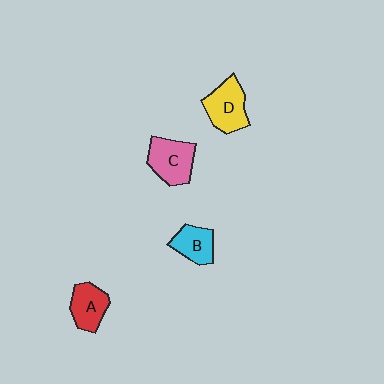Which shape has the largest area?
Shape C (pink).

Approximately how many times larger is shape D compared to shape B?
Approximately 1.4 times.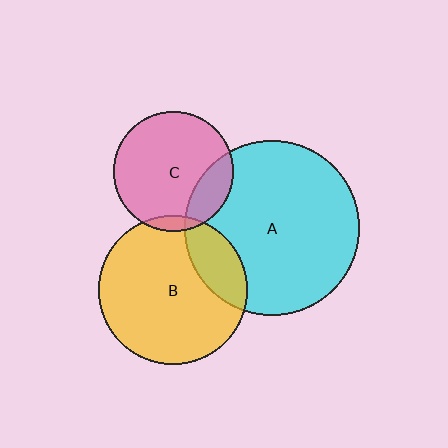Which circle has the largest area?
Circle A (cyan).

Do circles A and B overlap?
Yes.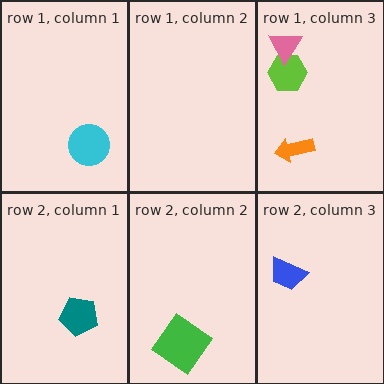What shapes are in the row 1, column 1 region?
The cyan circle.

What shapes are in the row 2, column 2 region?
The green diamond.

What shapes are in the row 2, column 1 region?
The teal pentagon.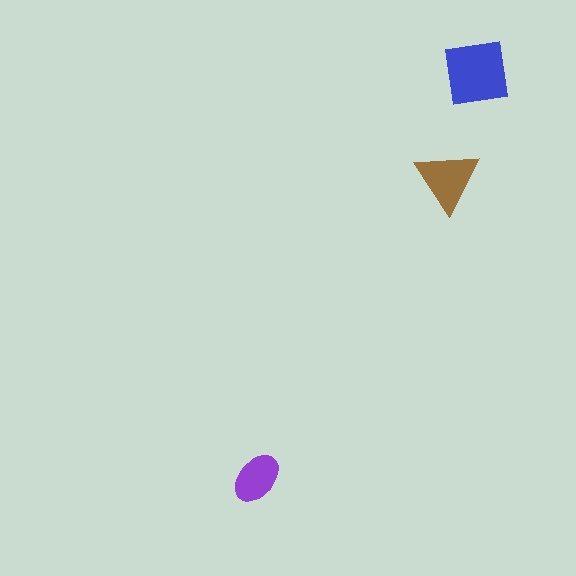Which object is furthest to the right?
The blue square is rightmost.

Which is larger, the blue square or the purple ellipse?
The blue square.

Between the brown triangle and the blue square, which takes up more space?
The blue square.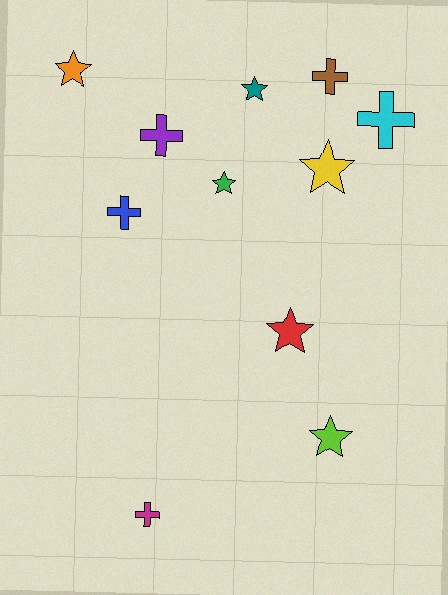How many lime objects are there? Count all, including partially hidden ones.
There is 1 lime object.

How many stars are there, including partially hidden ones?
There are 6 stars.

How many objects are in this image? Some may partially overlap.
There are 11 objects.